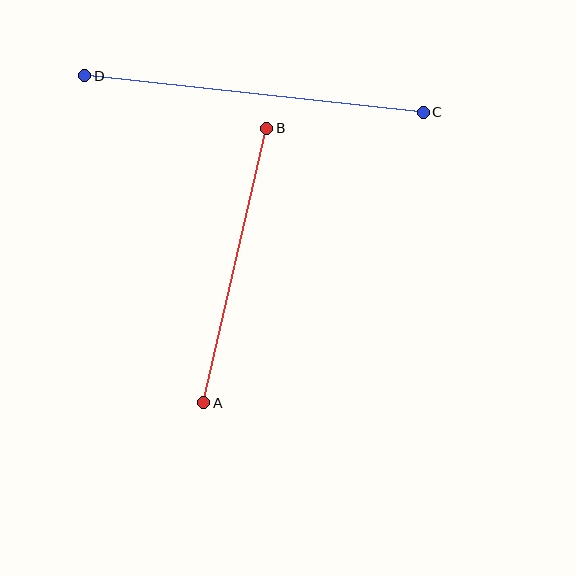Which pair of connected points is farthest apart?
Points C and D are farthest apart.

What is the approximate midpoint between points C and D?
The midpoint is at approximately (254, 94) pixels.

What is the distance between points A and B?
The distance is approximately 281 pixels.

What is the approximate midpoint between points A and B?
The midpoint is at approximately (235, 266) pixels.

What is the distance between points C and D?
The distance is approximately 341 pixels.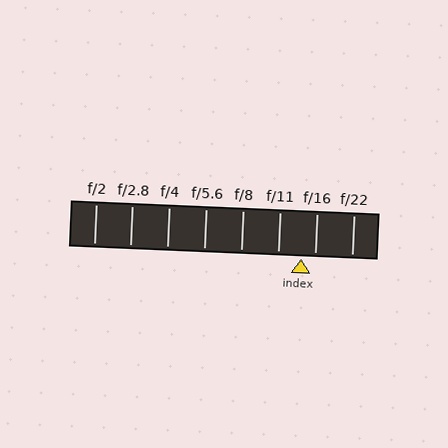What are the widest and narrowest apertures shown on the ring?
The widest aperture shown is f/2 and the narrowest is f/22.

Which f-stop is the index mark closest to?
The index mark is closest to f/16.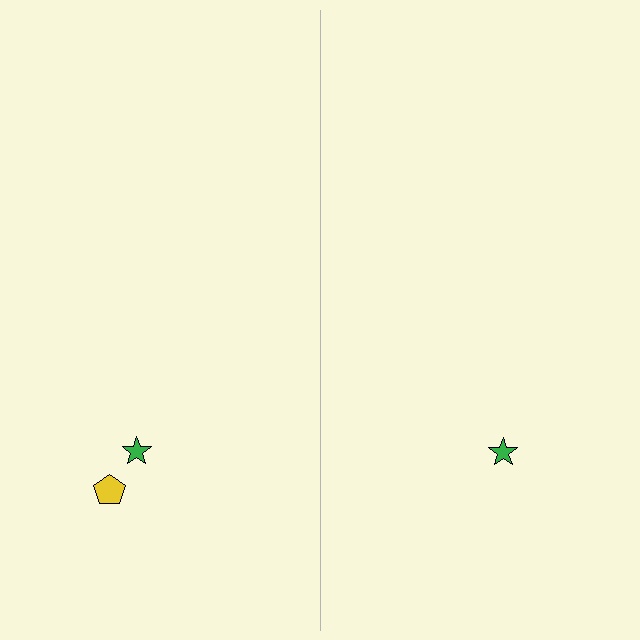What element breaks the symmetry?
A yellow pentagon is missing from the right side.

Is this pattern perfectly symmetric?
No, the pattern is not perfectly symmetric. A yellow pentagon is missing from the right side.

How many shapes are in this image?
There are 3 shapes in this image.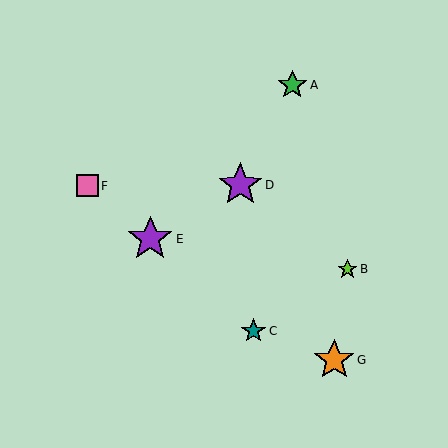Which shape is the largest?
The purple star (labeled E) is the largest.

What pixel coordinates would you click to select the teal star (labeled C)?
Click at (254, 331) to select the teal star C.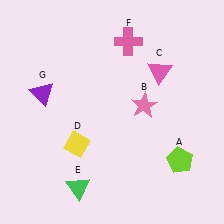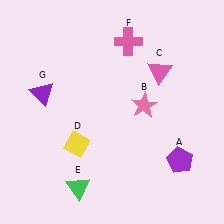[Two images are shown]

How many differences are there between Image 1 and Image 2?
There is 1 difference between the two images.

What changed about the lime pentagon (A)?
In Image 1, A is lime. In Image 2, it changed to purple.